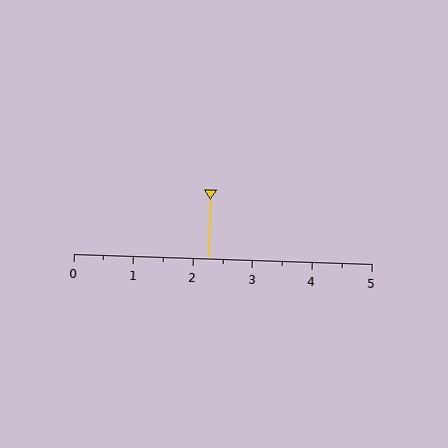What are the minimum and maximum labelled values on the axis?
The axis runs from 0 to 5.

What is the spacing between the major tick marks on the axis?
The major ticks are spaced 1 apart.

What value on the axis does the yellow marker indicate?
The marker indicates approximately 2.2.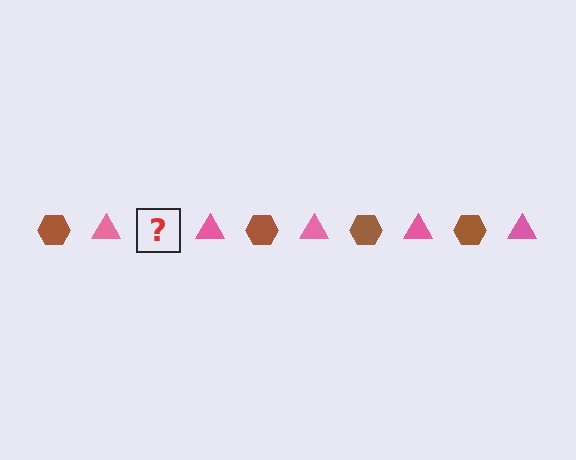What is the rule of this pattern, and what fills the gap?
The rule is that the pattern alternates between brown hexagon and pink triangle. The gap should be filled with a brown hexagon.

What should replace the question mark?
The question mark should be replaced with a brown hexagon.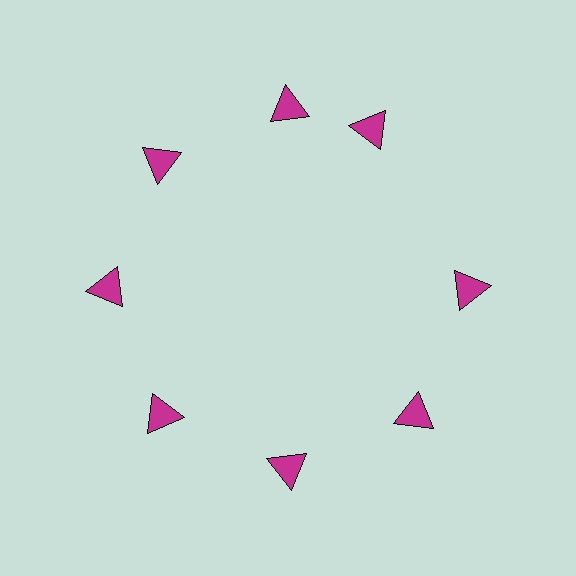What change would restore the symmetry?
The symmetry would be restored by rotating it back into even spacing with its neighbors so that all 8 triangles sit at equal angles and equal distance from the center.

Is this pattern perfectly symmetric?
No. The 8 magenta triangles are arranged in a ring, but one element near the 2 o'clock position is rotated out of alignment along the ring, breaking the 8-fold rotational symmetry.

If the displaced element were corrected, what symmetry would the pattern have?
It would have 8-fold rotational symmetry — the pattern would map onto itself every 45 degrees.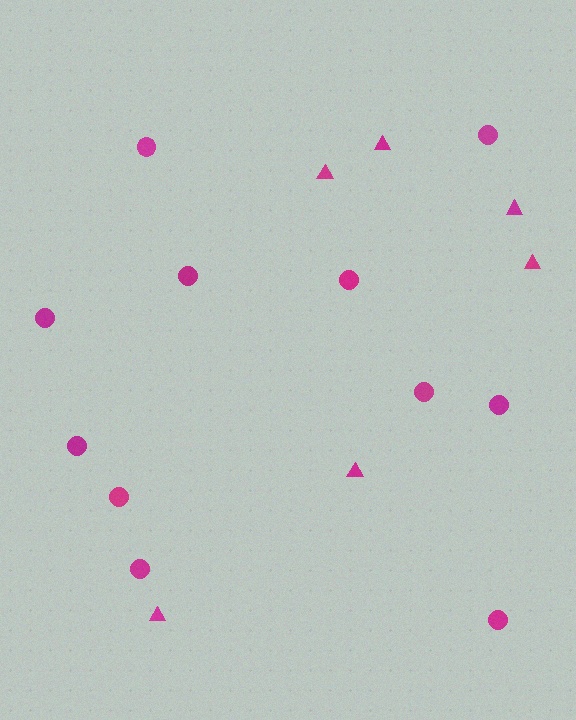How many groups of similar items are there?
There are 2 groups: one group of circles (11) and one group of triangles (6).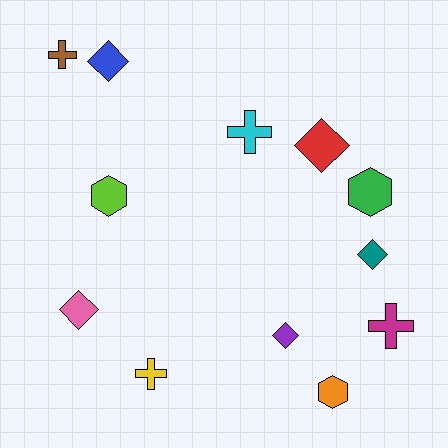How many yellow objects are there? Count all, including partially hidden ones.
There is 1 yellow object.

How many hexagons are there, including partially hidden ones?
There are 3 hexagons.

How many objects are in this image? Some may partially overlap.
There are 12 objects.